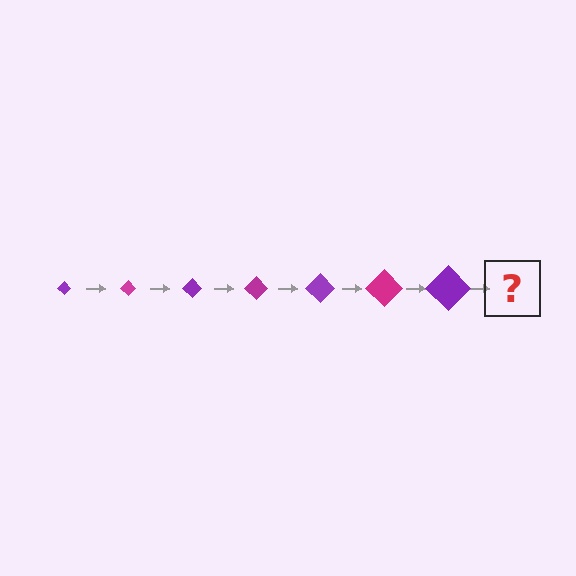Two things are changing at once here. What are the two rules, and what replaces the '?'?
The two rules are that the diamond grows larger each step and the color cycles through purple and magenta. The '?' should be a magenta diamond, larger than the previous one.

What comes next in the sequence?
The next element should be a magenta diamond, larger than the previous one.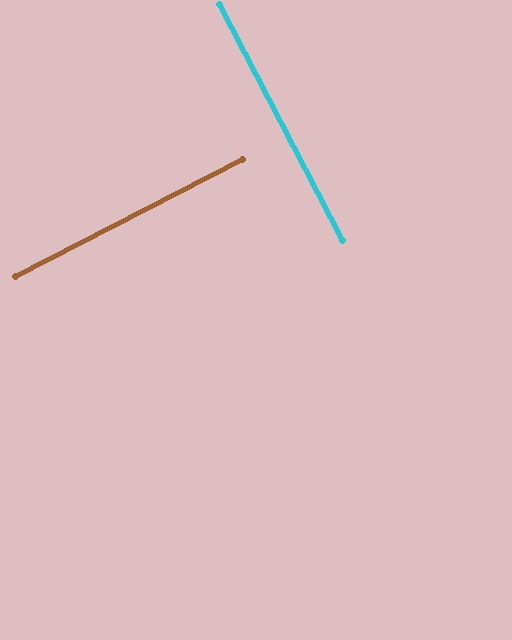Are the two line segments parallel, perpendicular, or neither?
Perpendicular — they meet at approximately 90°.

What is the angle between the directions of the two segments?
Approximately 90 degrees.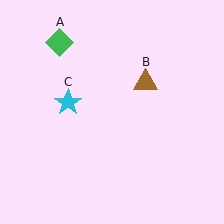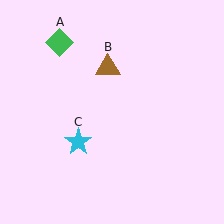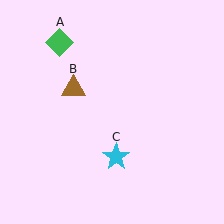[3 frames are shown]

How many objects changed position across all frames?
2 objects changed position: brown triangle (object B), cyan star (object C).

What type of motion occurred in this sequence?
The brown triangle (object B), cyan star (object C) rotated counterclockwise around the center of the scene.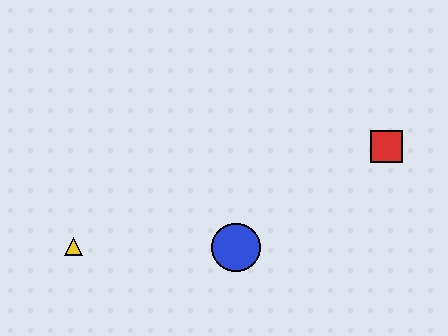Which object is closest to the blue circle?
The yellow triangle is closest to the blue circle.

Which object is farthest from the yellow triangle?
The red square is farthest from the yellow triangle.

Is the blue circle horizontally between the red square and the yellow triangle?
Yes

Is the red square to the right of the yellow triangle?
Yes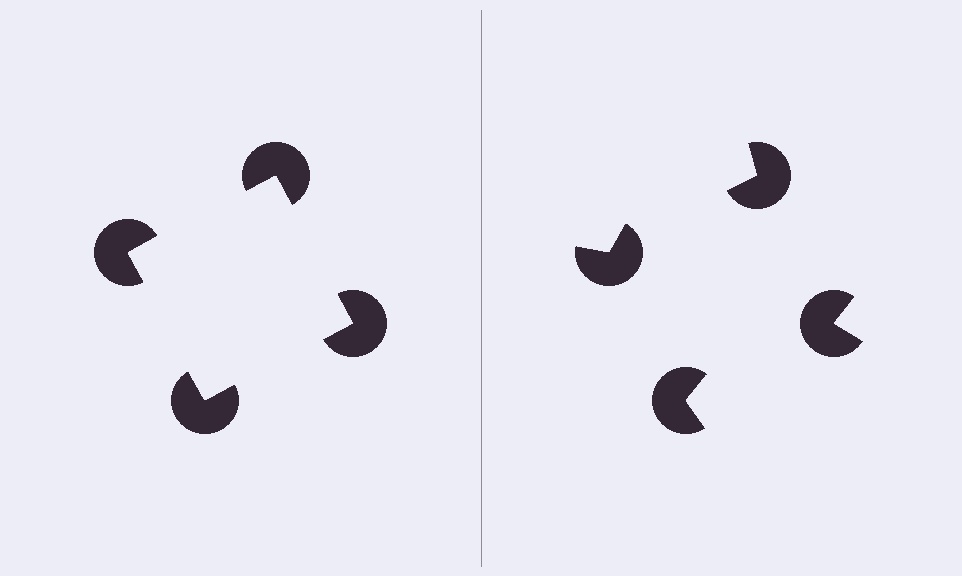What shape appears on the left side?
An illusory square.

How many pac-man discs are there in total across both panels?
8 — 4 on each side.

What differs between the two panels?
The pac-man discs are positioned identically on both sides; only the wedge orientations differ. On the left they align to a square; on the right they are misaligned.